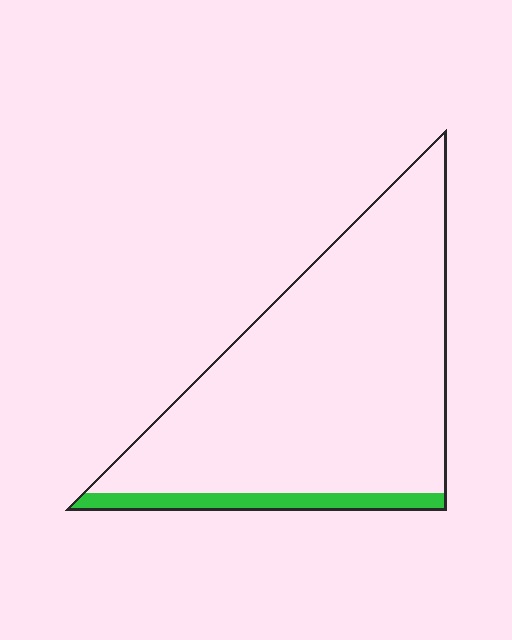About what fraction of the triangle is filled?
About one tenth (1/10).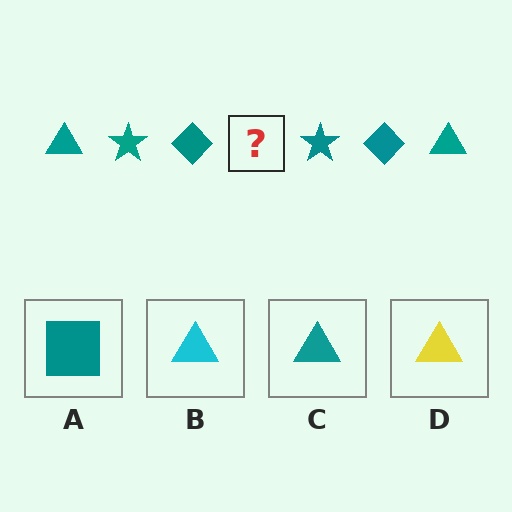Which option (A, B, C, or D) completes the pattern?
C.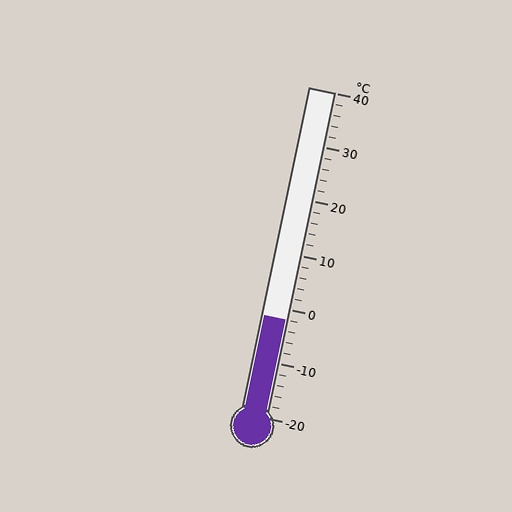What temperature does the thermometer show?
The thermometer shows approximately -2°C.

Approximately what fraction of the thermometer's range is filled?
The thermometer is filled to approximately 30% of its range.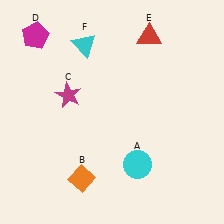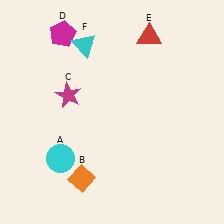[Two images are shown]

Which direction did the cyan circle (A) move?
The cyan circle (A) moved left.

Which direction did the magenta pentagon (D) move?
The magenta pentagon (D) moved right.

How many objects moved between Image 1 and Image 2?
2 objects moved between the two images.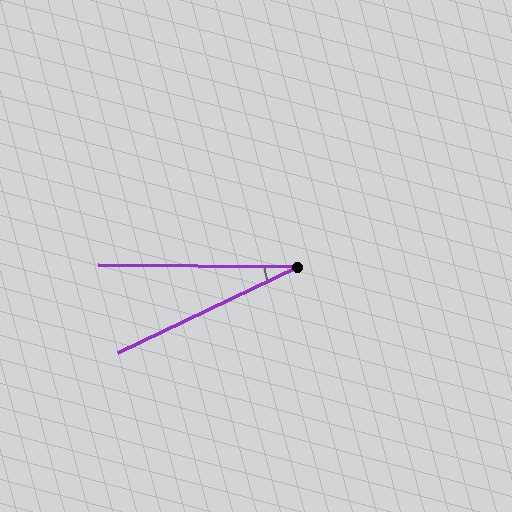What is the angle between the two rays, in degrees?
Approximately 26 degrees.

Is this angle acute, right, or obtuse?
It is acute.